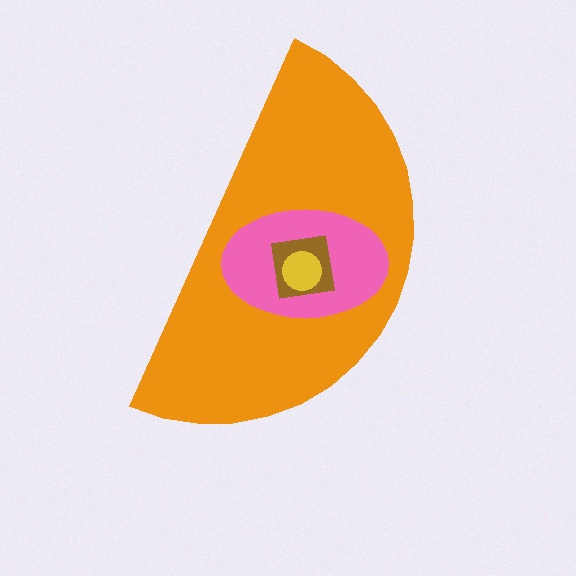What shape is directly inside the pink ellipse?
The brown square.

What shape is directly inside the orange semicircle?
The pink ellipse.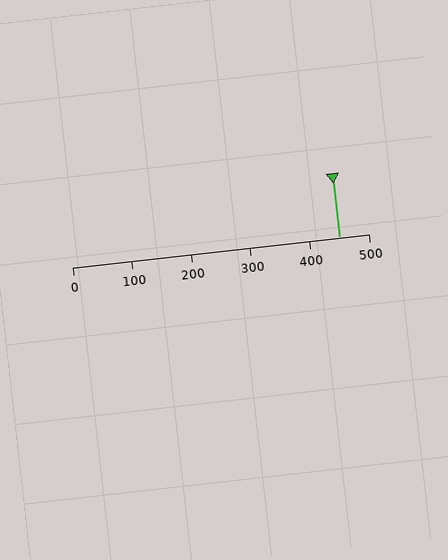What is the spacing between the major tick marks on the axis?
The major ticks are spaced 100 apart.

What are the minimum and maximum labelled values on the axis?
The axis runs from 0 to 500.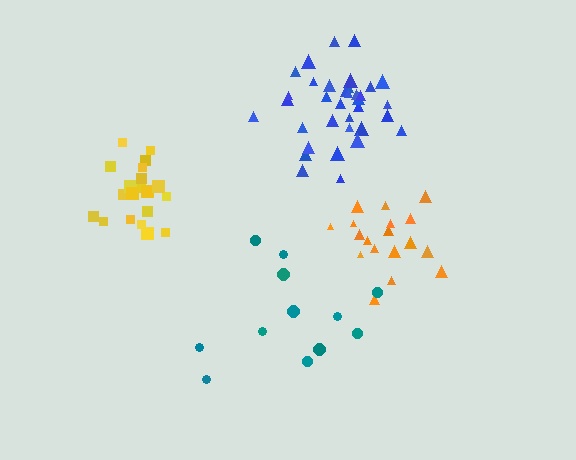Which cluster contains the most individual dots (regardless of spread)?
Blue (35).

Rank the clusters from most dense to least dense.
blue, yellow, orange, teal.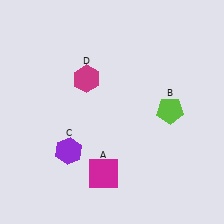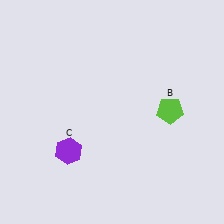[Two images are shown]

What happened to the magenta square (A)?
The magenta square (A) was removed in Image 2. It was in the bottom-left area of Image 1.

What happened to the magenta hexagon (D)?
The magenta hexagon (D) was removed in Image 2. It was in the top-left area of Image 1.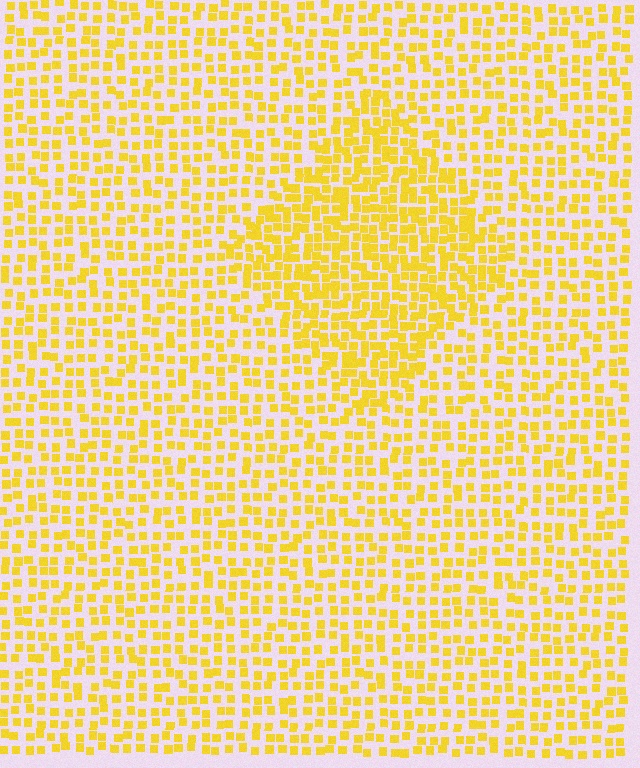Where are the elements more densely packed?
The elements are more densely packed inside the diamond boundary.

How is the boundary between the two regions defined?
The boundary is defined by a change in element density (approximately 1.7x ratio). All elements are the same color, size, and shape.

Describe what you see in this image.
The image contains small yellow elements arranged at two different densities. A diamond-shaped region is visible where the elements are more densely packed than the surrounding area.